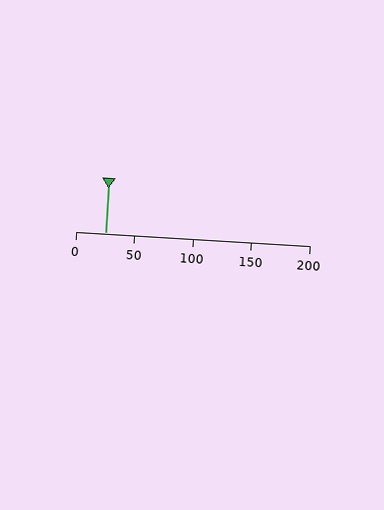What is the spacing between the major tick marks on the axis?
The major ticks are spaced 50 apart.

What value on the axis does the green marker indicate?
The marker indicates approximately 25.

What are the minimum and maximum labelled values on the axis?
The axis runs from 0 to 200.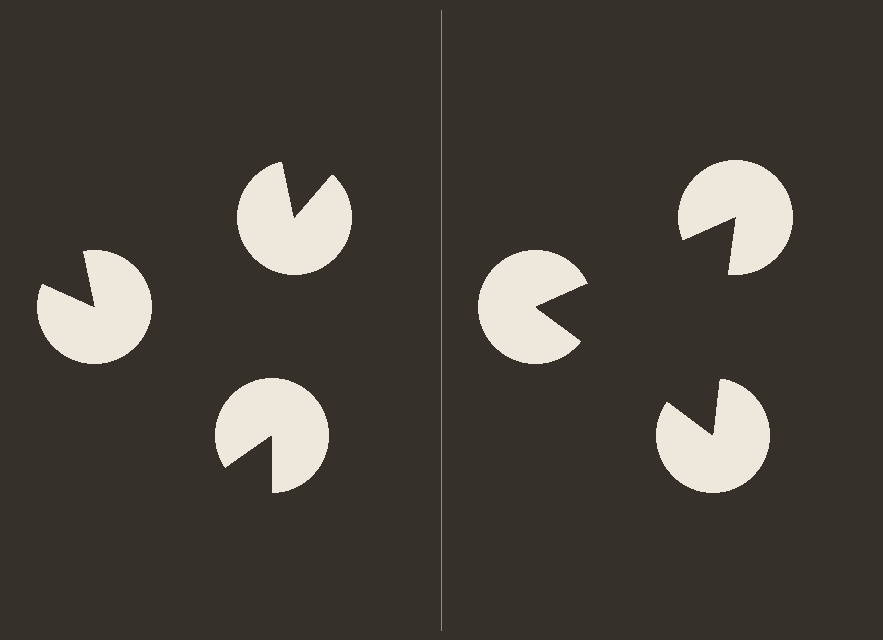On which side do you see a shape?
An illusory triangle appears on the right side. On the left side the wedge cuts are rotated, so no coherent shape forms.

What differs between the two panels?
The pac-man discs are positioned identically on both sides; only the wedge orientations differ. On the right they align to a triangle; on the left they are misaligned.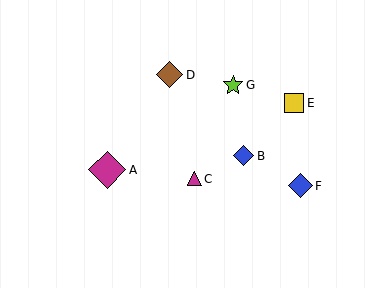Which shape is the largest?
The magenta diamond (labeled A) is the largest.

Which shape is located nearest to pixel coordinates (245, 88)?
The lime star (labeled G) at (233, 85) is nearest to that location.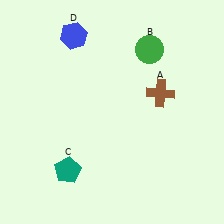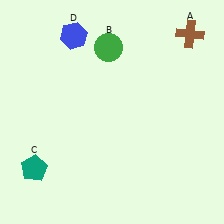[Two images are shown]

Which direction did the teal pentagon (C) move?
The teal pentagon (C) moved left.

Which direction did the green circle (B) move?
The green circle (B) moved left.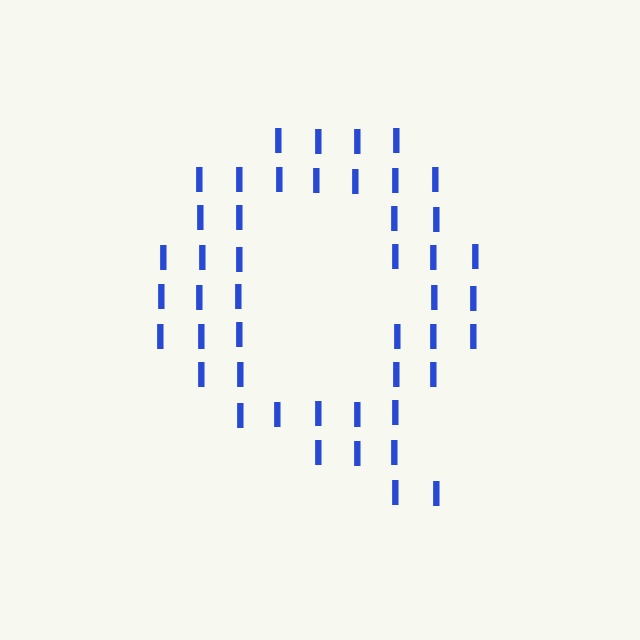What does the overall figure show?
The overall figure shows the letter Q.